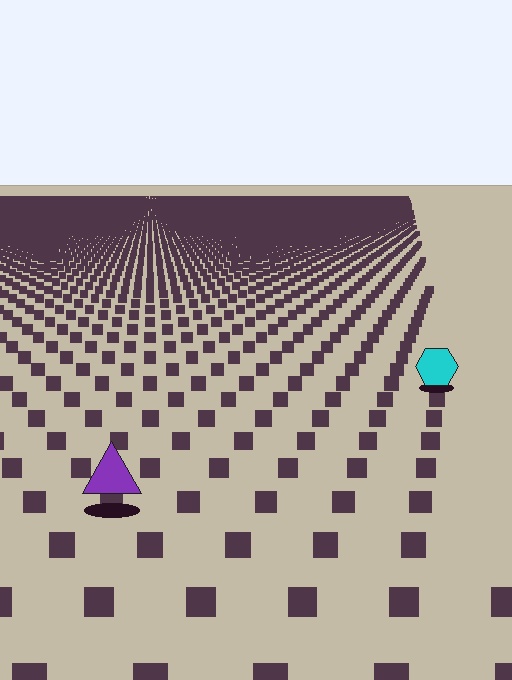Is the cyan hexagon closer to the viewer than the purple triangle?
No. The purple triangle is closer — you can tell from the texture gradient: the ground texture is coarser near it.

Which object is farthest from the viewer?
The cyan hexagon is farthest from the viewer. It appears smaller and the ground texture around it is denser.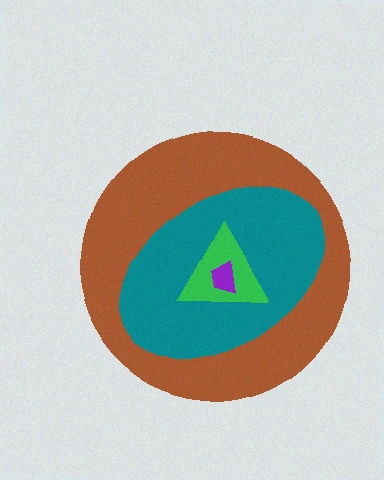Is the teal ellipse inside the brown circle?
Yes.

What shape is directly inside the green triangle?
The purple trapezoid.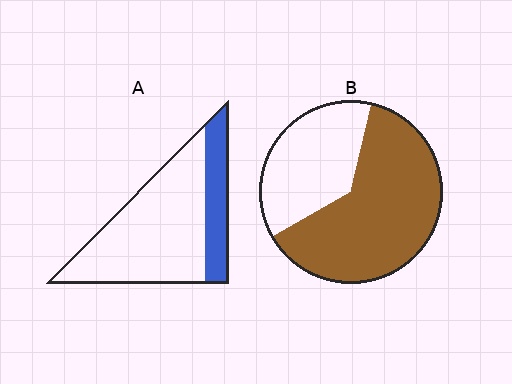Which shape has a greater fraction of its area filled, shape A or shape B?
Shape B.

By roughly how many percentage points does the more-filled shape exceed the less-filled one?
By roughly 40 percentage points (B over A).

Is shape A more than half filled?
No.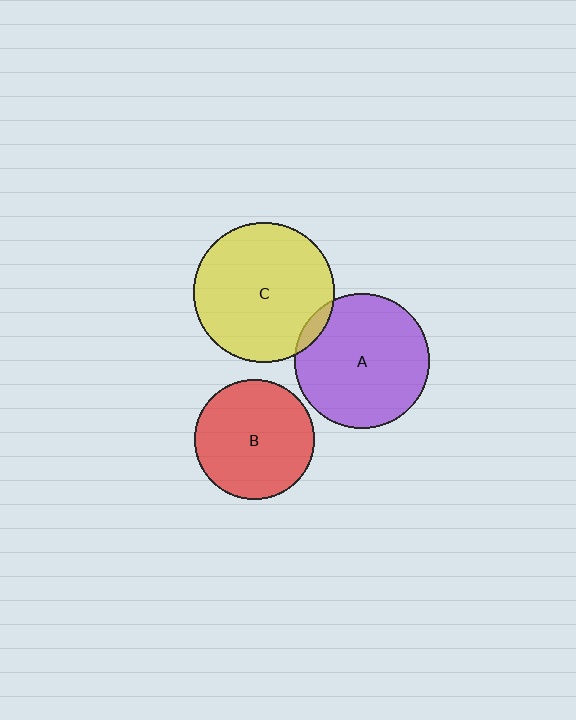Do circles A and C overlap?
Yes.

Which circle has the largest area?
Circle C (yellow).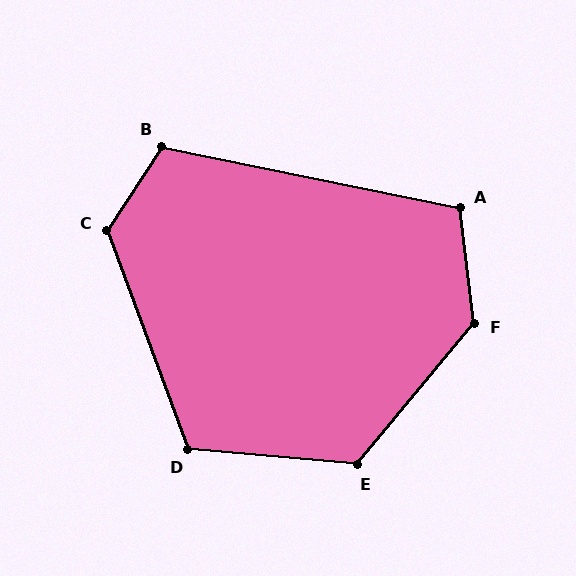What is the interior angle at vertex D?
Approximately 116 degrees (obtuse).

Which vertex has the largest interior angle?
F, at approximately 133 degrees.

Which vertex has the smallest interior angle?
A, at approximately 109 degrees.